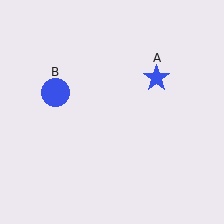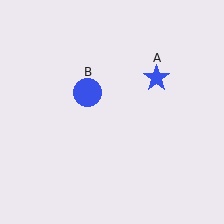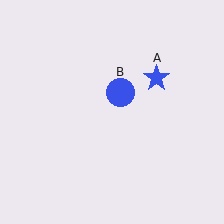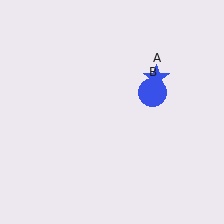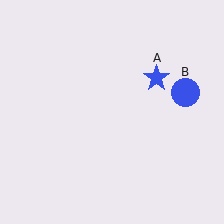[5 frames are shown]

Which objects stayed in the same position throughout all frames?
Blue star (object A) remained stationary.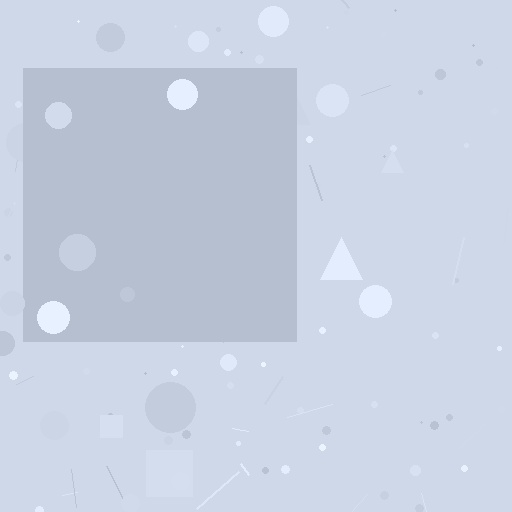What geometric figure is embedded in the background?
A square is embedded in the background.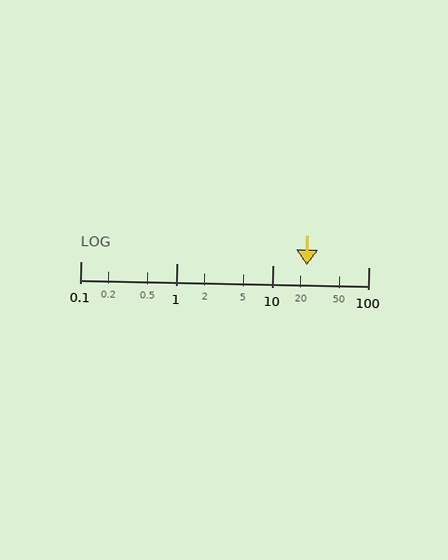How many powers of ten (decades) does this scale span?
The scale spans 3 decades, from 0.1 to 100.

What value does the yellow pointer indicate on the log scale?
The pointer indicates approximately 23.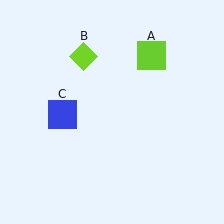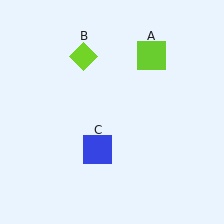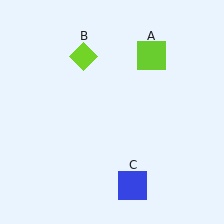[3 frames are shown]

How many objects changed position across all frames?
1 object changed position: blue square (object C).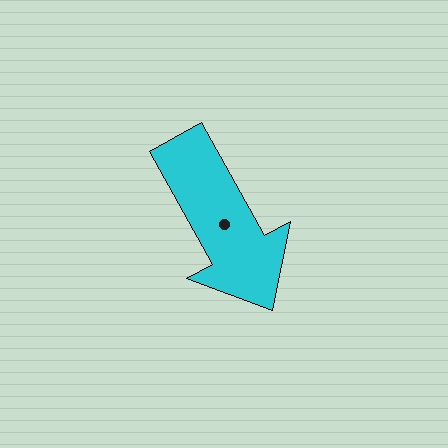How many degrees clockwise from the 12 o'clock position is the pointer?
Approximately 151 degrees.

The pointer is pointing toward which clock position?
Roughly 5 o'clock.